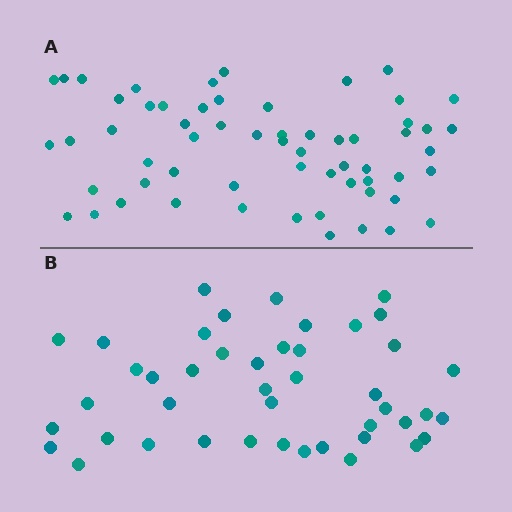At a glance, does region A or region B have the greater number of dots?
Region A (the top region) has more dots.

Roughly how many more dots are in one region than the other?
Region A has approximately 15 more dots than region B.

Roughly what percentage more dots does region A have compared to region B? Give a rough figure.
About 35% more.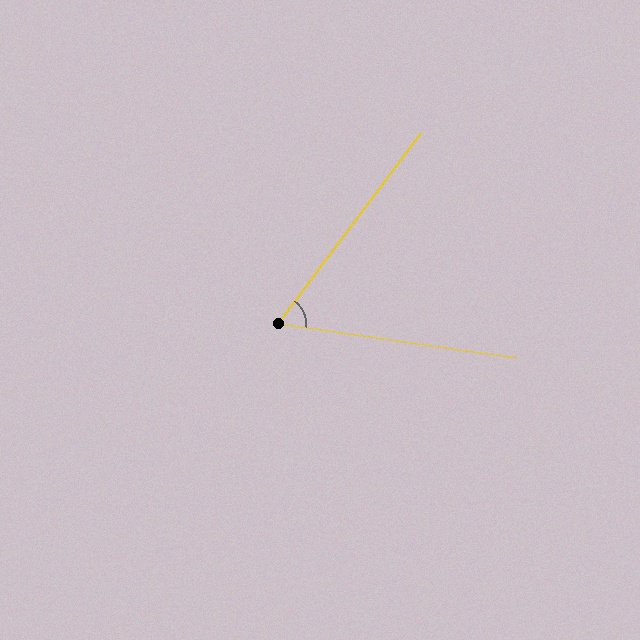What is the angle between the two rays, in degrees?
Approximately 61 degrees.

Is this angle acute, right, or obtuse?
It is acute.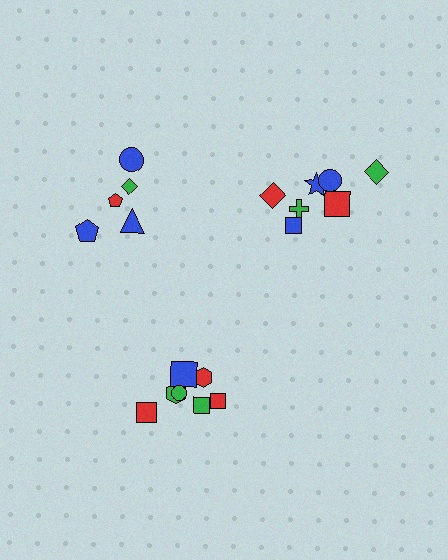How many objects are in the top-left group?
There are 5 objects.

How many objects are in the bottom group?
There are 7 objects.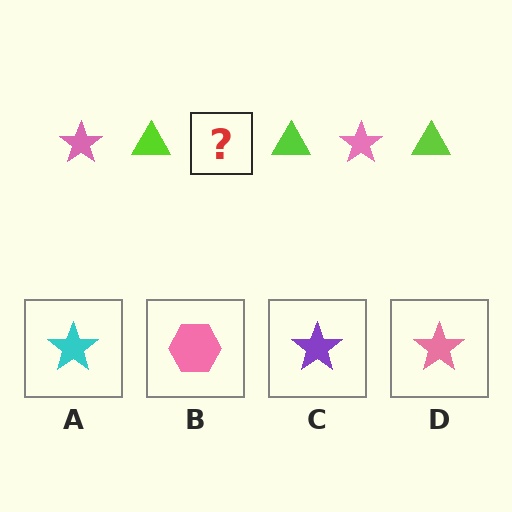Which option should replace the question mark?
Option D.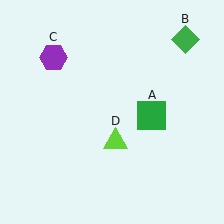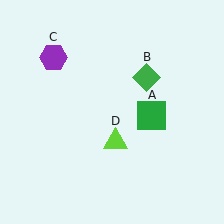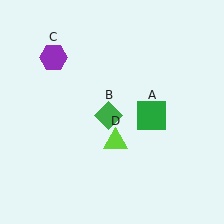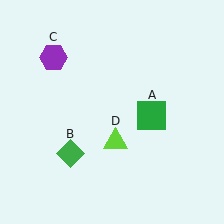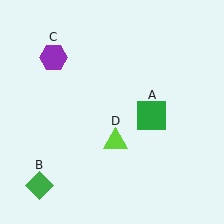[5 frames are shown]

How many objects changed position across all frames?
1 object changed position: green diamond (object B).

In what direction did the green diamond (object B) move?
The green diamond (object B) moved down and to the left.